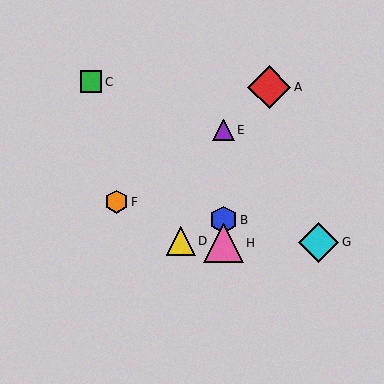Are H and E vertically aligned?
Yes, both are at x≈224.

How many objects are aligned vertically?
3 objects (B, E, H) are aligned vertically.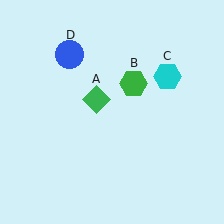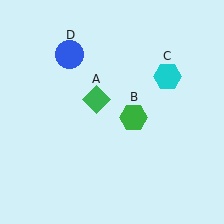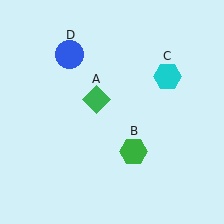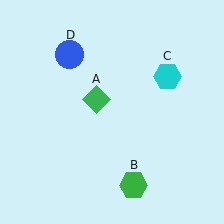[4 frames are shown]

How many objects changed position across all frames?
1 object changed position: green hexagon (object B).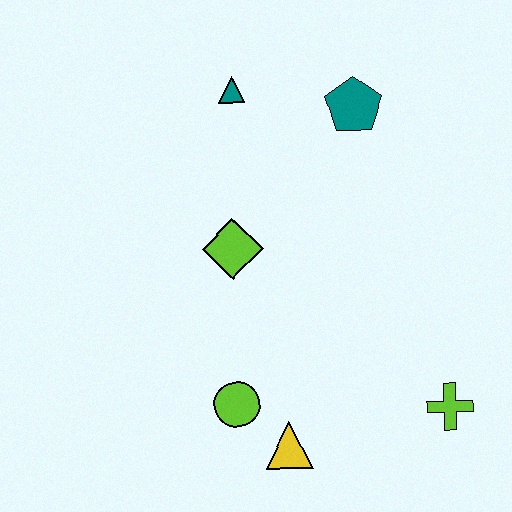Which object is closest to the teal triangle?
The teal pentagon is closest to the teal triangle.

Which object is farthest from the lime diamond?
The lime cross is farthest from the lime diamond.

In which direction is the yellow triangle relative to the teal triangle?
The yellow triangle is below the teal triangle.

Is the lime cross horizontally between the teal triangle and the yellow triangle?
No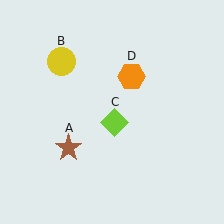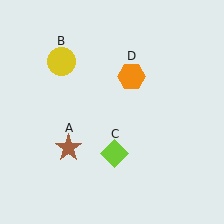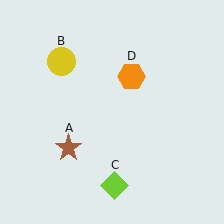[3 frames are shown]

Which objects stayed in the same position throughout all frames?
Brown star (object A) and yellow circle (object B) and orange hexagon (object D) remained stationary.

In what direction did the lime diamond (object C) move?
The lime diamond (object C) moved down.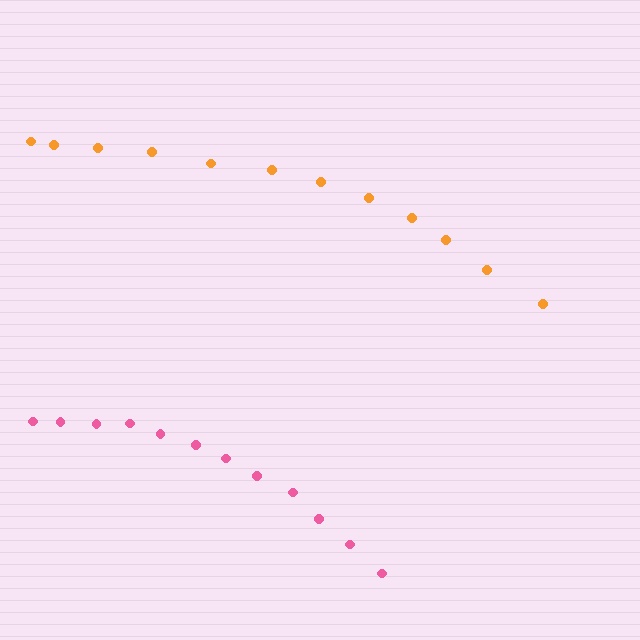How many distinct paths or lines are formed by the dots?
There are 2 distinct paths.